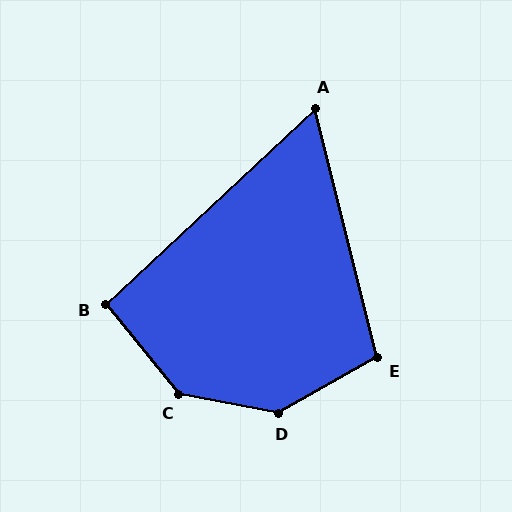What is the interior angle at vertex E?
Approximately 105 degrees (obtuse).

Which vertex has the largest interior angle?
D, at approximately 140 degrees.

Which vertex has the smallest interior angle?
A, at approximately 61 degrees.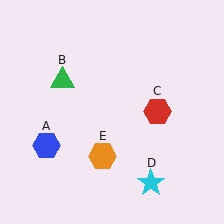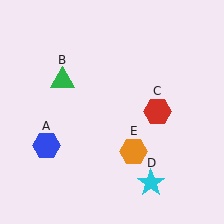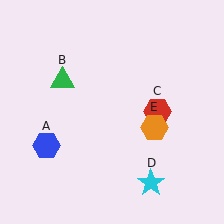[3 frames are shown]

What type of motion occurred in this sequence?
The orange hexagon (object E) rotated counterclockwise around the center of the scene.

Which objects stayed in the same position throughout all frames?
Blue hexagon (object A) and green triangle (object B) and red hexagon (object C) and cyan star (object D) remained stationary.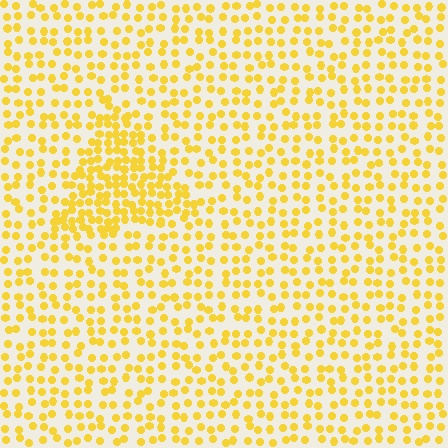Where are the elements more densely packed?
The elements are more densely packed inside the triangle boundary.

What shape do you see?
I see a triangle.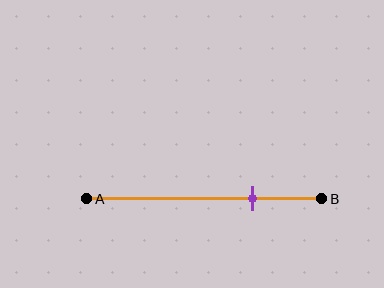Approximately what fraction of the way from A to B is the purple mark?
The purple mark is approximately 70% of the way from A to B.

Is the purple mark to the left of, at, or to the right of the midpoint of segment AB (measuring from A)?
The purple mark is to the right of the midpoint of segment AB.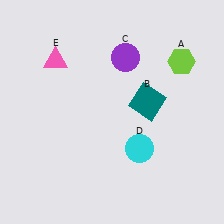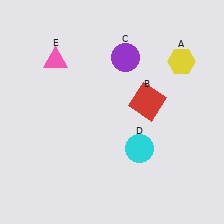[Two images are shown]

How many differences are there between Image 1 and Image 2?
There are 2 differences between the two images.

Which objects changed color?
A changed from lime to yellow. B changed from teal to red.